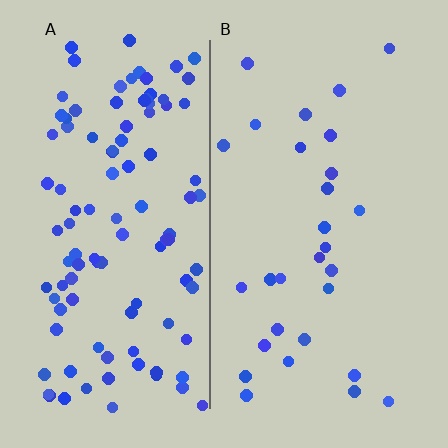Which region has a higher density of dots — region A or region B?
A (the left).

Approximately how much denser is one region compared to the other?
Approximately 3.6× — region A over region B.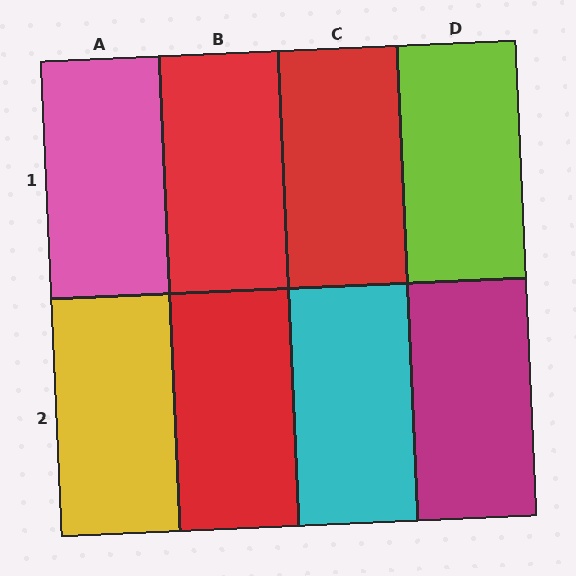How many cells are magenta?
1 cell is magenta.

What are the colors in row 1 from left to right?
Pink, red, red, lime.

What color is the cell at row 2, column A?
Yellow.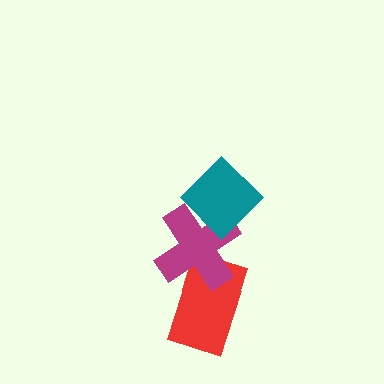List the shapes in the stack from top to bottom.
From top to bottom: the teal diamond, the magenta cross, the red rectangle.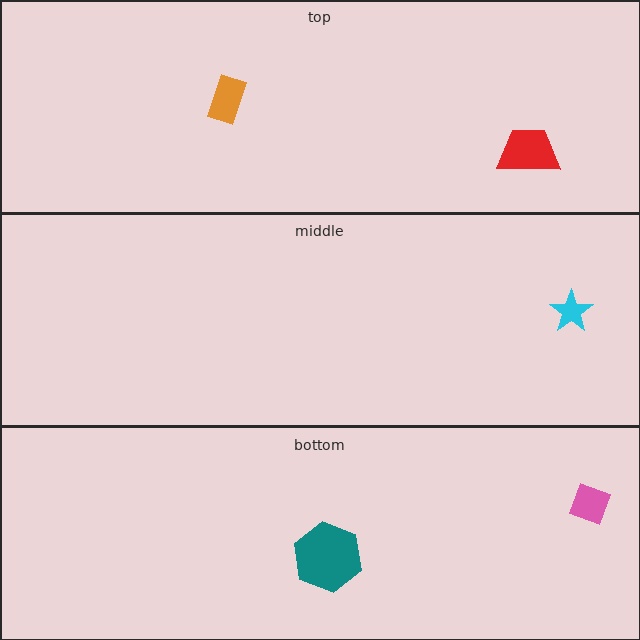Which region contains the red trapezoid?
The top region.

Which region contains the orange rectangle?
The top region.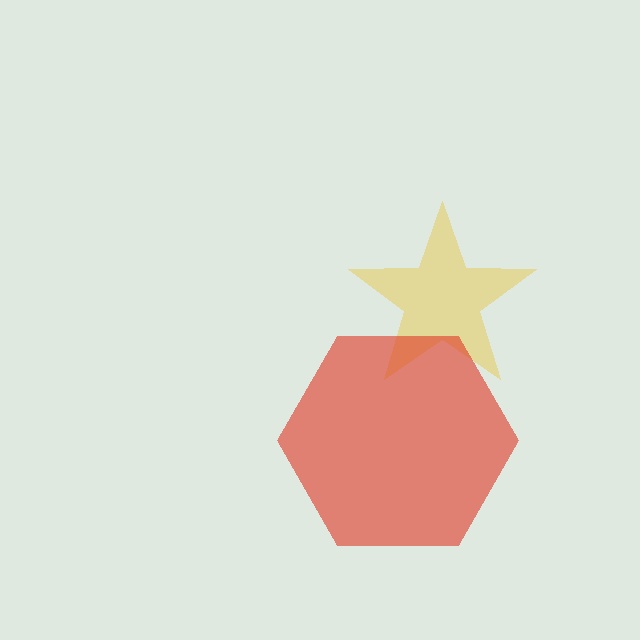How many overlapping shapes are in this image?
There are 2 overlapping shapes in the image.